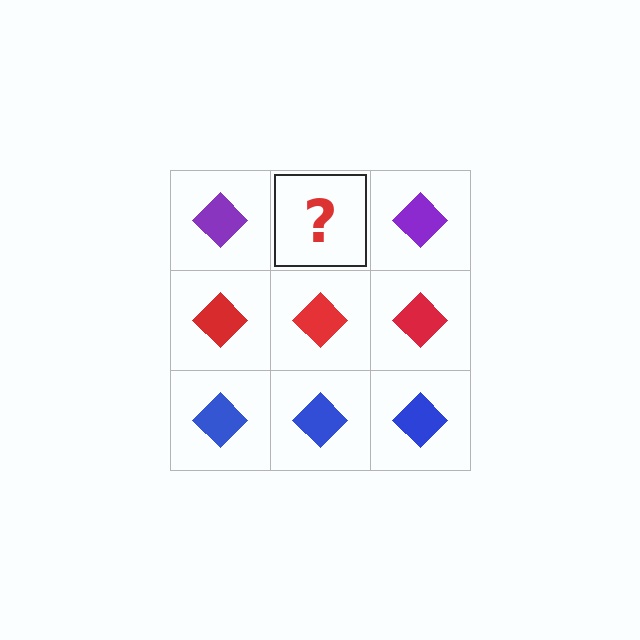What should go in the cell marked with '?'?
The missing cell should contain a purple diamond.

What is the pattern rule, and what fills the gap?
The rule is that each row has a consistent color. The gap should be filled with a purple diamond.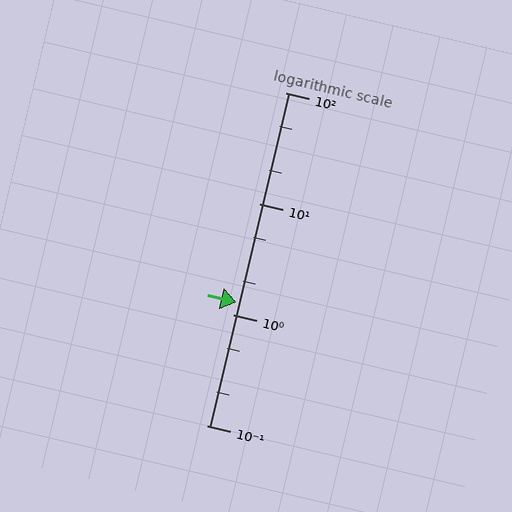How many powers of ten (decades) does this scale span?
The scale spans 3 decades, from 0.1 to 100.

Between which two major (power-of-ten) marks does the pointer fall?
The pointer is between 1 and 10.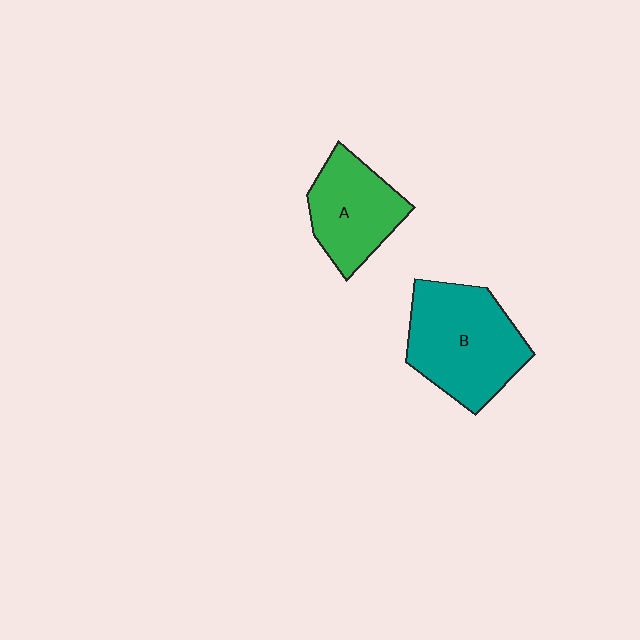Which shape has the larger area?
Shape B (teal).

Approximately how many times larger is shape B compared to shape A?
Approximately 1.4 times.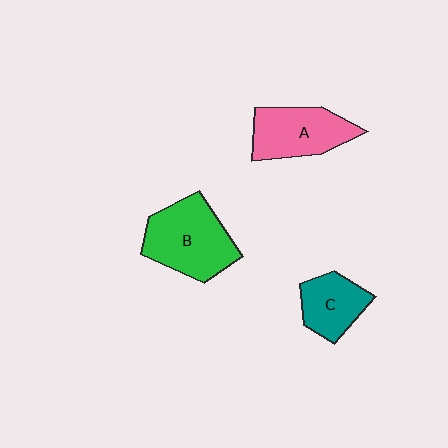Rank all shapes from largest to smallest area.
From largest to smallest: B (green), A (pink), C (teal).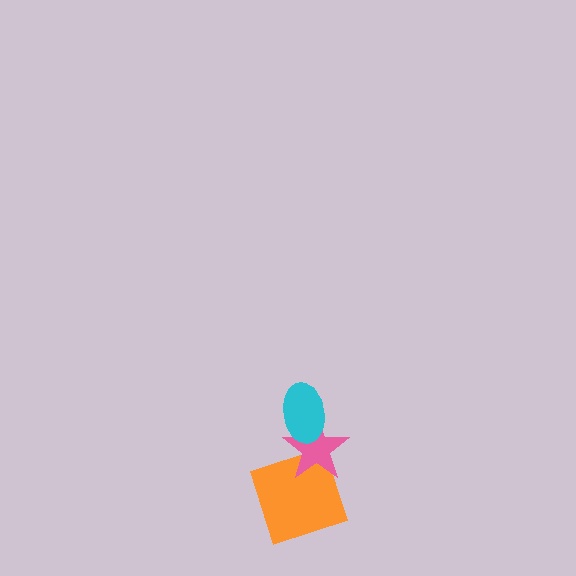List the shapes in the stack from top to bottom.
From top to bottom: the cyan ellipse, the pink star, the orange square.